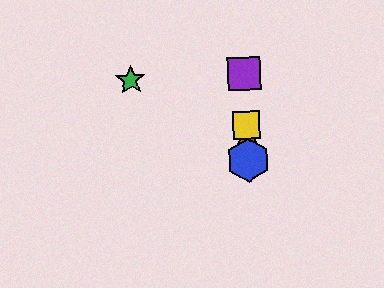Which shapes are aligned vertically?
The red triangle, the blue hexagon, the yellow square, the purple square are aligned vertically.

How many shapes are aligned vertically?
4 shapes (the red triangle, the blue hexagon, the yellow square, the purple square) are aligned vertically.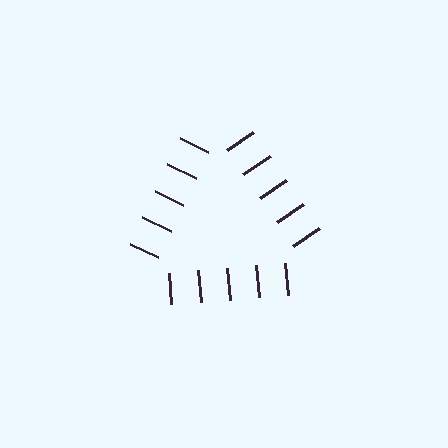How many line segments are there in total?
15 — 5 along each of the 3 edges.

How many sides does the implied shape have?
3 sides — the line-ends trace a triangle.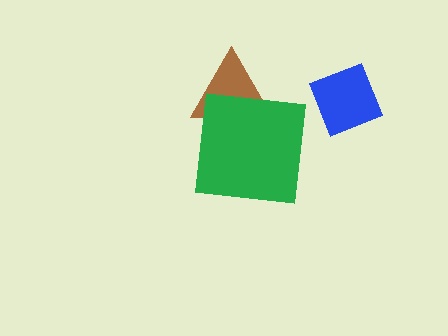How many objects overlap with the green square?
1 object overlaps with the green square.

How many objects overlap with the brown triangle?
1 object overlaps with the brown triangle.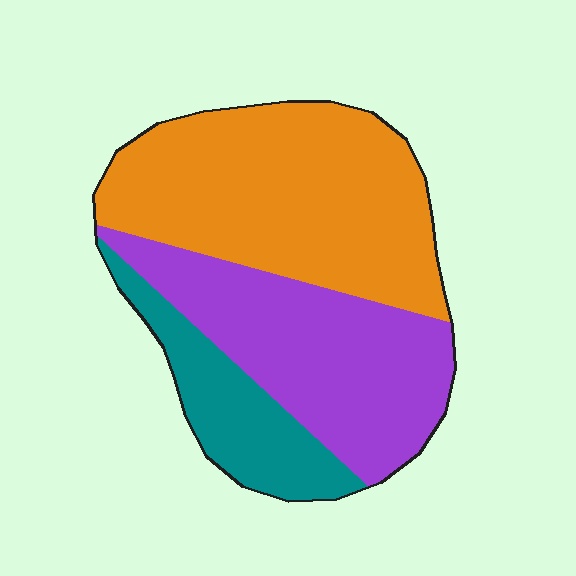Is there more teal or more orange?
Orange.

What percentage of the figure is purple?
Purple covers 36% of the figure.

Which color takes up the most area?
Orange, at roughly 45%.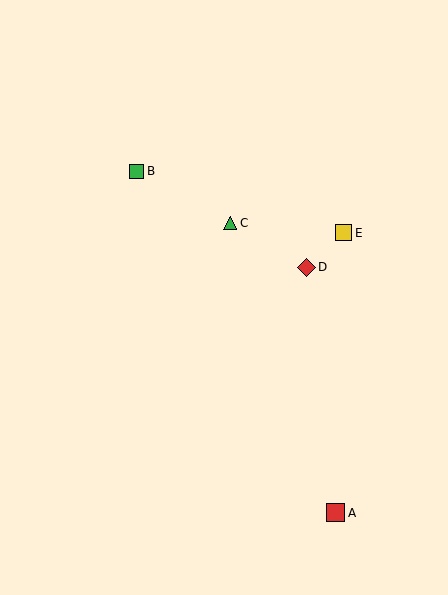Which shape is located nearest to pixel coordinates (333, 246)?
The yellow square (labeled E) at (344, 233) is nearest to that location.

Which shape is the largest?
The red square (labeled A) is the largest.